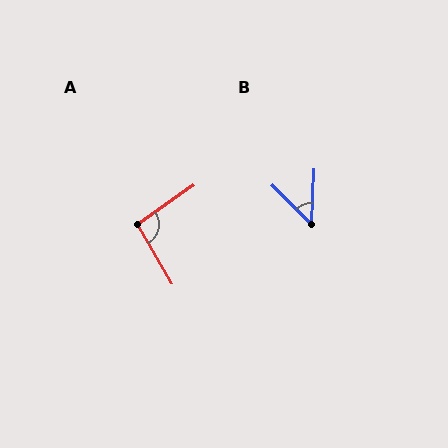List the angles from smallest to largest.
B (47°), A (95°).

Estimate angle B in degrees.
Approximately 47 degrees.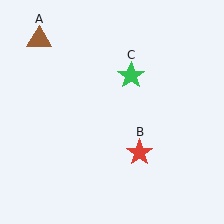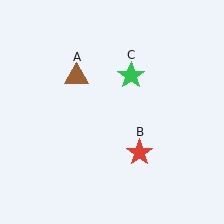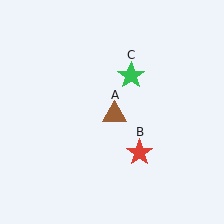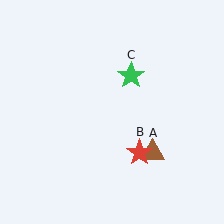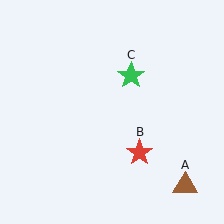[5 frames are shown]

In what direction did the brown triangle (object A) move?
The brown triangle (object A) moved down and to the right.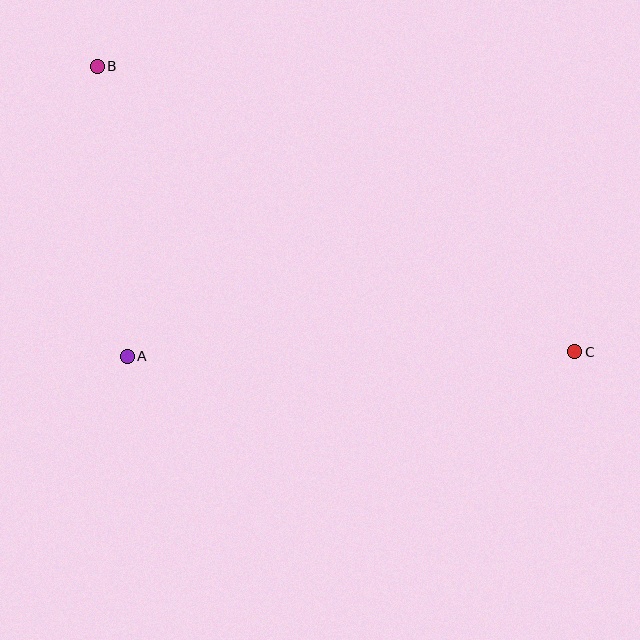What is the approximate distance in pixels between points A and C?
The distance between A and C is approximately 447 pixels.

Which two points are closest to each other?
Points A and B are closest to each other.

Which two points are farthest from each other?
Points B and C are farthest from each other.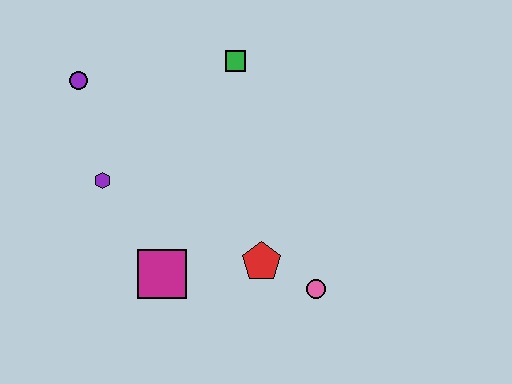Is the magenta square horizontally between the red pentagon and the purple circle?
Yes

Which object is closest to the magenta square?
The red pentagon is closest to the magenta square.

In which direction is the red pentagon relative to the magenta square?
The red pentagon is to the right of the magenta square.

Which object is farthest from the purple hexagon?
The pink circle is farthest from the purple hexagon.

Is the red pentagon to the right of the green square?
Yes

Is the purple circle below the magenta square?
No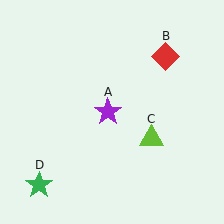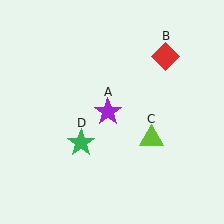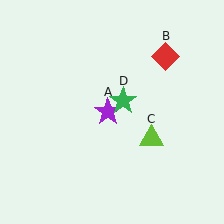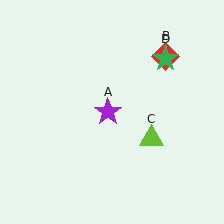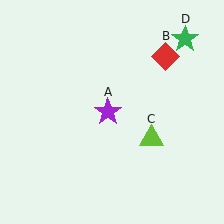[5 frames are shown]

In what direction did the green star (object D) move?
The green star (object D) moved up and to the right.